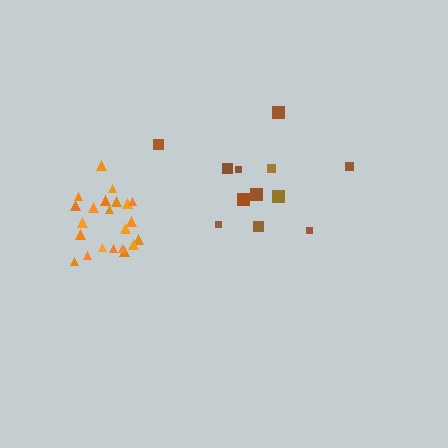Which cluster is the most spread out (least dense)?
Brown.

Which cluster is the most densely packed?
Orange.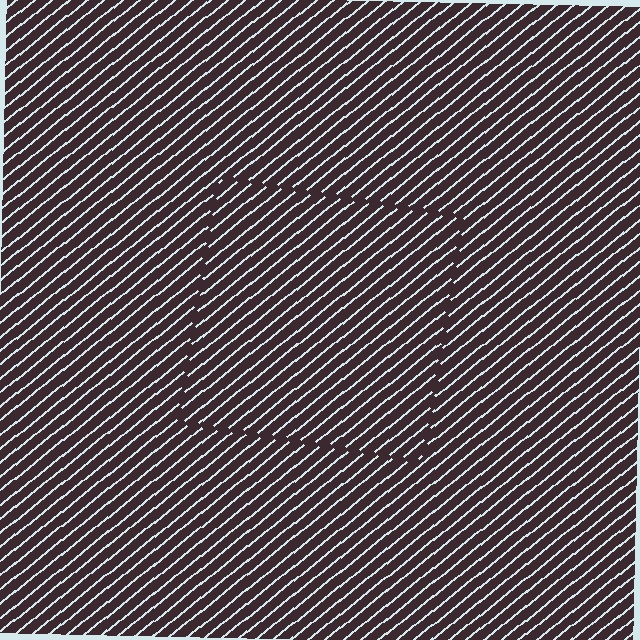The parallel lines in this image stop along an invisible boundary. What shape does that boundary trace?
An illusory square. The interior of the shape contains the same grating, shifted by half a period — the contour is defined by the phase discontinuity where line-ends from the inner and outer gratings abut.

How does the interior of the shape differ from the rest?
The interior of the shape contains the same grating, shifted by half a period — the contour is defined by the phase discontinuity where line-ends from the inner and outer gratings abut.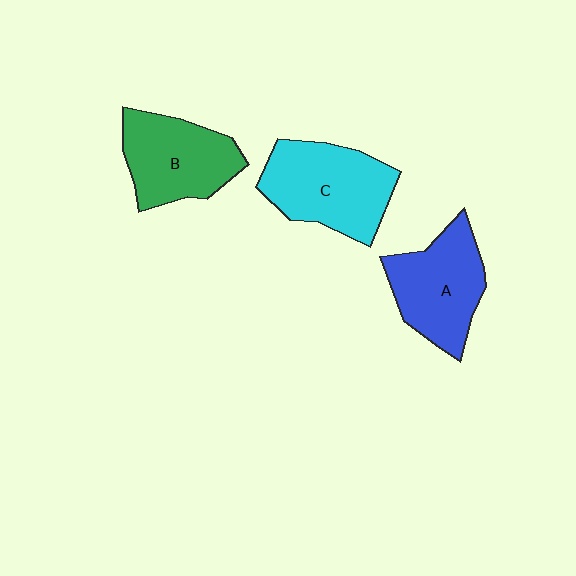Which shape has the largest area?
Shape C (cyan).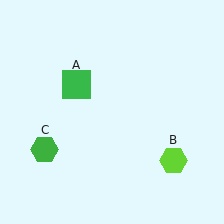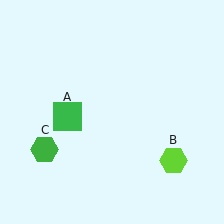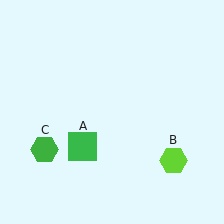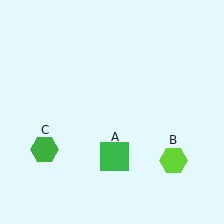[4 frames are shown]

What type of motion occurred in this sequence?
The green square (object A) rotated counterclockwise around the center of the scene.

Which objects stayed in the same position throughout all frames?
Lime hexagon (object B) and green hexagon (object C) remained stationary.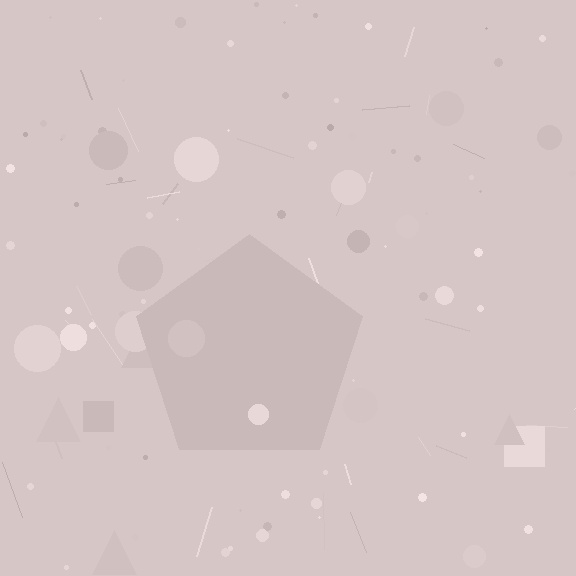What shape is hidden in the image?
A pentagon is hidden in the image.